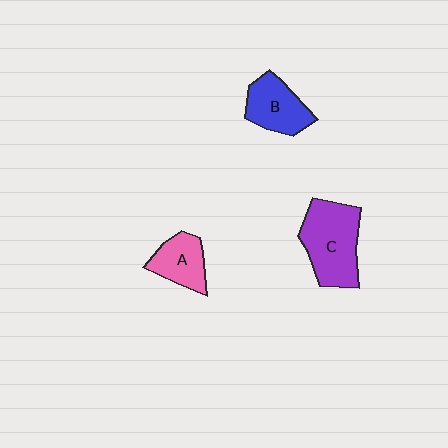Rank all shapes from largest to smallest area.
From largest to smallest: C (purple), B (blue), A (pink).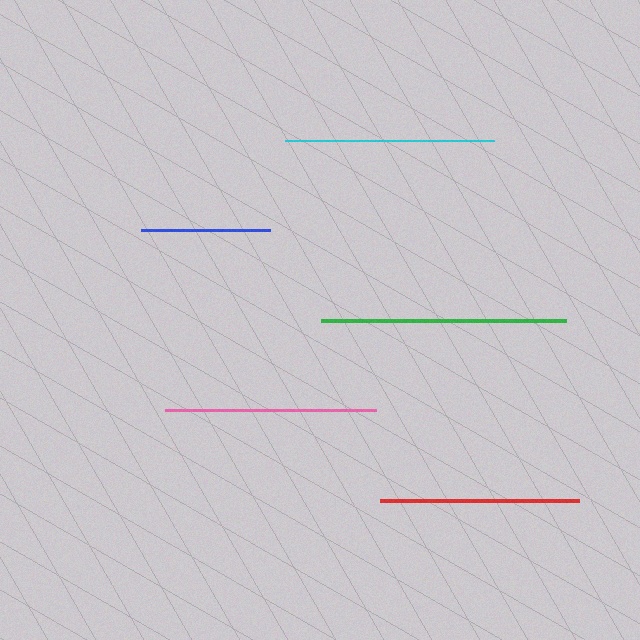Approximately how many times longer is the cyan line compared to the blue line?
The cyan line is approximately 1.6 times the length of the blue line.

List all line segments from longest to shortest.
From longest to shortest: green, pink, cyan, red, blue.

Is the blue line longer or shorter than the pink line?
The pink line is longer than the blue line.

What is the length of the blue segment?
The blue segment is approximately 129 pixels long.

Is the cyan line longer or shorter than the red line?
The cyan line is longer than the red line.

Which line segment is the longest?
The green line is the longest at approximately 244 pixels.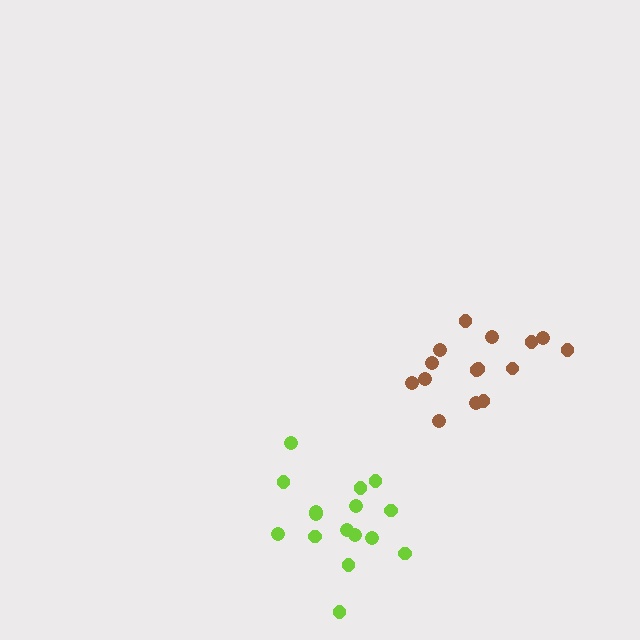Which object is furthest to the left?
The lime cluster is leftmost.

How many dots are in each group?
Group 1: 16 dots, Group 2: 15 dots (31 total).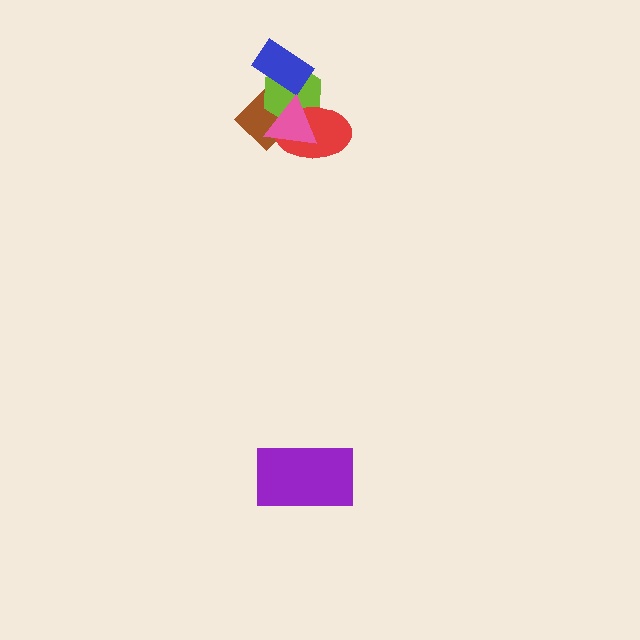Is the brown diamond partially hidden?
Yes, it is partially covered by another shape.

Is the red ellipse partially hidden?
Yes, it is partially covered by another shape.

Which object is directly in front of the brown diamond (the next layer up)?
The lime hexagon is directly in front of the brown diamond.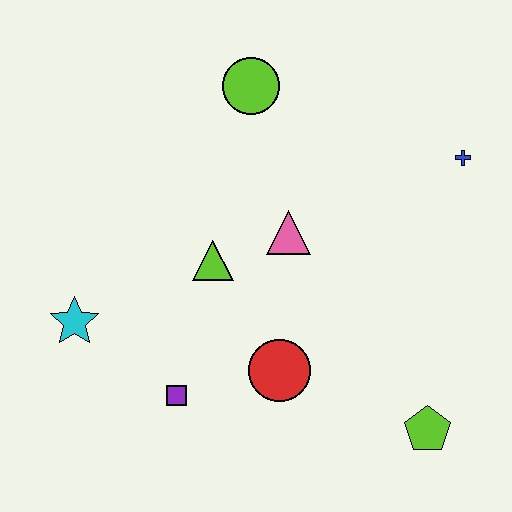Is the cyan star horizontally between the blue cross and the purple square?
No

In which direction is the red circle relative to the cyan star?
The red circle is to the right of the cyan star.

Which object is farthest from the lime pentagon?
The lime circle is farthest from the lime pentagon.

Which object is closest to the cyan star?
The purple square is closest to the cyan star.